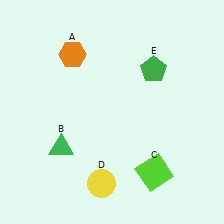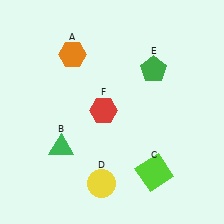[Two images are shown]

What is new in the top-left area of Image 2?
A red hexagon (F) was added in the top-left area of Image 2.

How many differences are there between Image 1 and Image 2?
There is 1 difference between the two images.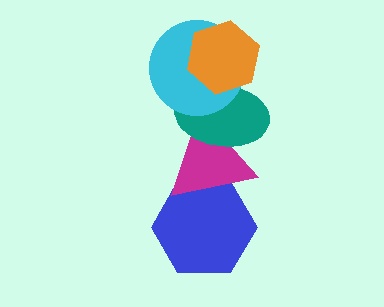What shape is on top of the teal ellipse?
The cyan circle is on top of the teal ellipse.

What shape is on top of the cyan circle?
The orange hexagon is on top of the cyan circle.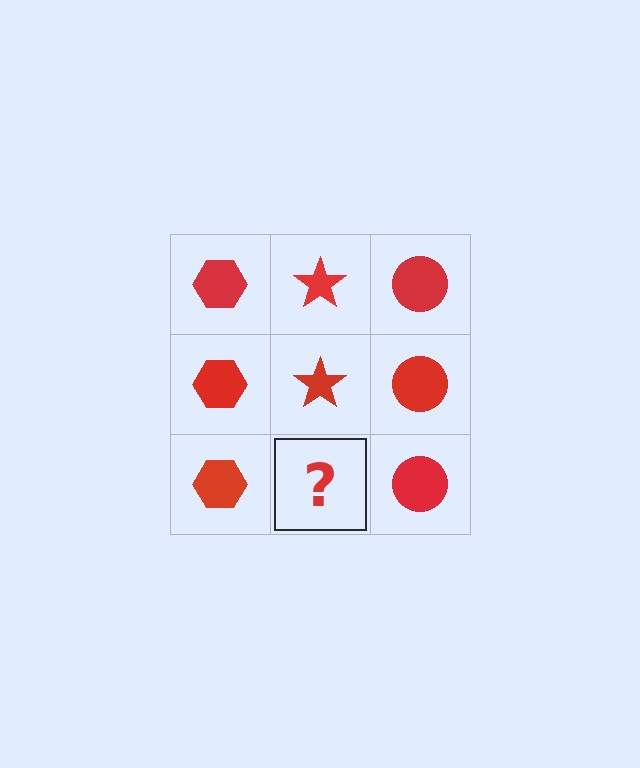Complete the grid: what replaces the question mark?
The question mark should be replaced with a red star.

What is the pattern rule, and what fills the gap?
The rule is that each column has a consistent shape. The gap should be filled with a red star.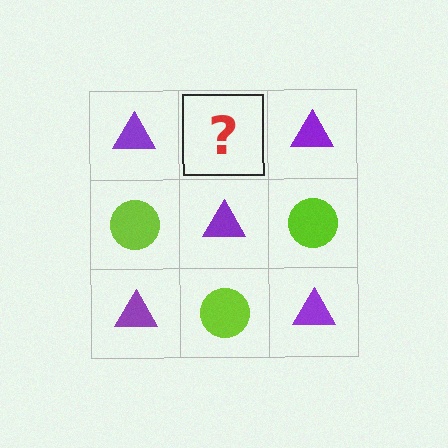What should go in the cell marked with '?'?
The missing cell should contain a lime circle.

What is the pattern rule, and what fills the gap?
The rule is that it alternates purple triangle and lime circle in a checkerboard pattern. The gap should be filled with a lime circle.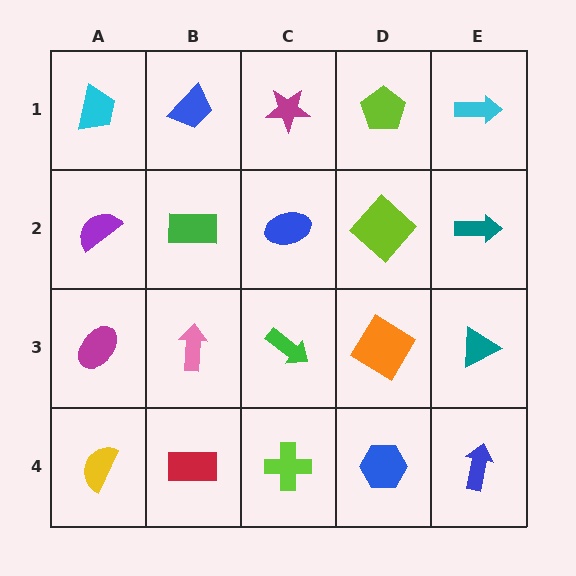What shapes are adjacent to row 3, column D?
A lime diamond (row 2, column D), a blue hexagon (row 4, column D), a green arrow (row 3, column C), a teal triangle (row 3, column E).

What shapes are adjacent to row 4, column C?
A green arrow (row 3, column C), a red rectangle (row 4, column B), a blue hexagon (row 4, column D).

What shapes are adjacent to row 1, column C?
A blue ellipse (row 2, column C), a blue trapezoid (row 1, column B), a lime pentagon (row 1, column D).